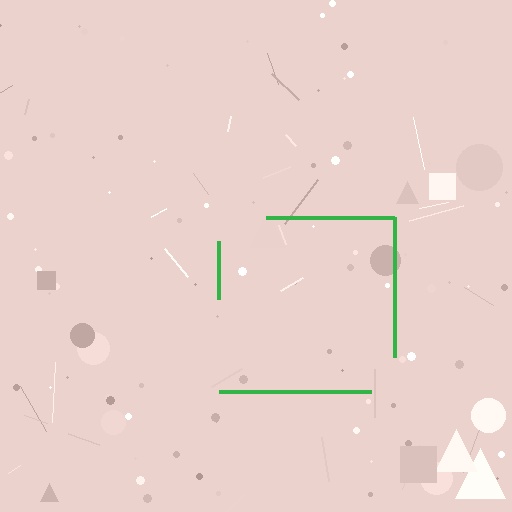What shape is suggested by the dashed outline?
The dashed outline suggests a square.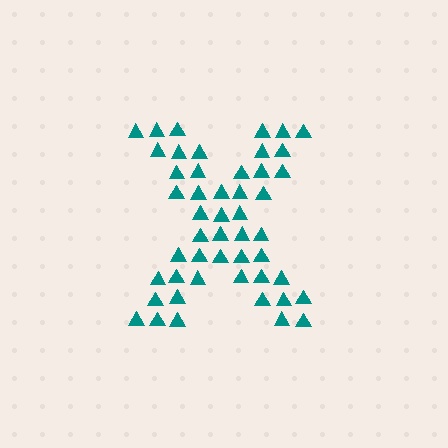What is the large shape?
The large shape is the letter X.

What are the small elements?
The small elements are triangles.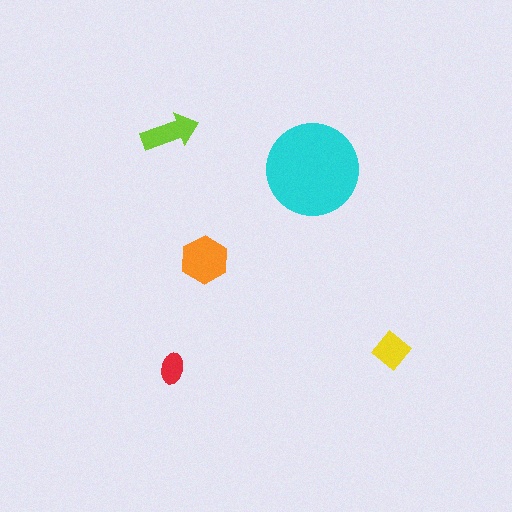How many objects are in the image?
There are 5 objects in the image.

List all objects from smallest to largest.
The red ellipse, the yellow diamond, the lime arrow, the orange hexagon, the cyan circle.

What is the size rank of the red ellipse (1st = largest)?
5th.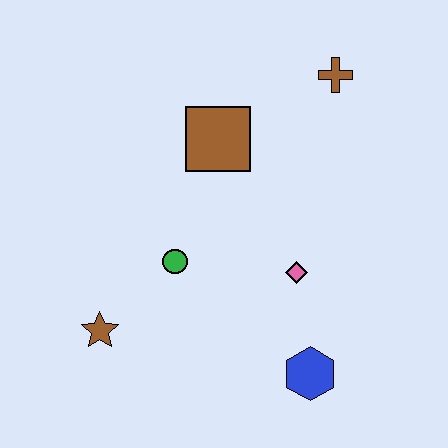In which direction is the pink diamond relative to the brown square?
The pink diamond is below the brown square.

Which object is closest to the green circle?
The brown star is closest to the green circle.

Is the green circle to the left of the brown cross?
Yes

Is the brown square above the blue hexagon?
Yes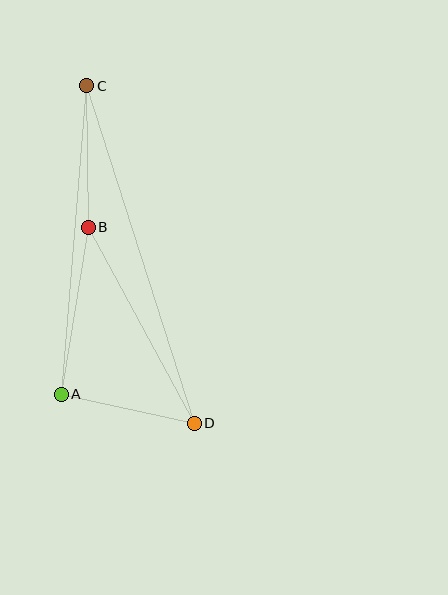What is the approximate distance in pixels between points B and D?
The distance between B and D is approximately 223 pixels.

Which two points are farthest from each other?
Points C and D are farthest from each other.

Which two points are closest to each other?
Points A and D are closest to each other.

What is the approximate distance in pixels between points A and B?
The distance between A and B is approximately 169 pixels.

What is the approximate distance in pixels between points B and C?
The distance between B and C is approximately 142 pixels.